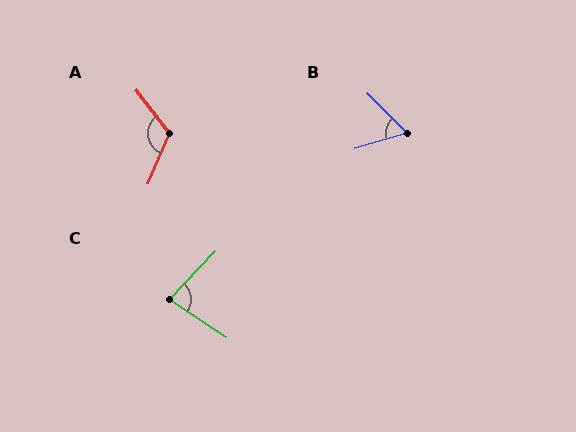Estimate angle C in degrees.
Approximately 79 degrees.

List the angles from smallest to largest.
B (61°), C (79°), A (120°).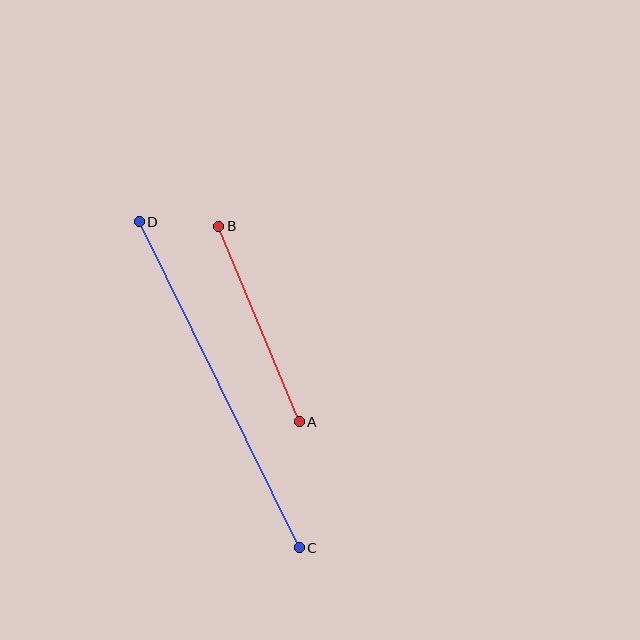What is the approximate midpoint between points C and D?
The midpoint is at approximately (219, 385) pixels.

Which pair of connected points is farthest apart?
Points C and D are farthest apart.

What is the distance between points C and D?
The distance is approximately 363 pixels.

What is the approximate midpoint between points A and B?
The midpoint is at approximately (259, 324) pixels.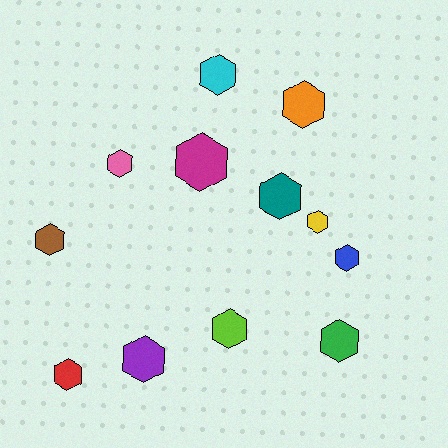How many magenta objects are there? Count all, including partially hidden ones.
There is 1 magenta object.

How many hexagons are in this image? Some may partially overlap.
There are 12 hexagons.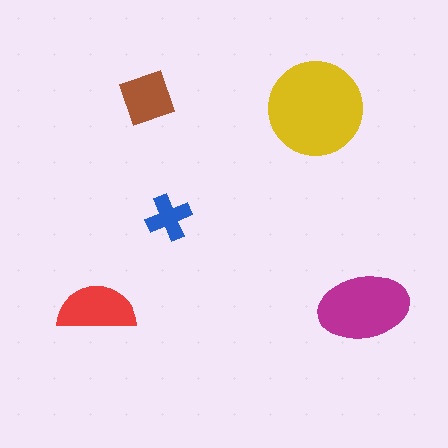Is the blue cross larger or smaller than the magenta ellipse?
Smaller.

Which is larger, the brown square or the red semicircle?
The red semicircle.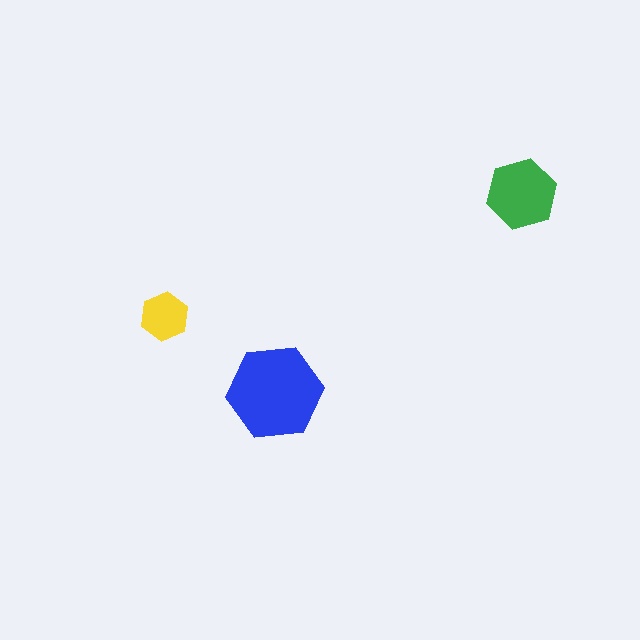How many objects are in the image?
There are 3 objects in the image.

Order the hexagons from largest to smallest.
the blue one, the green one, the yellow one.